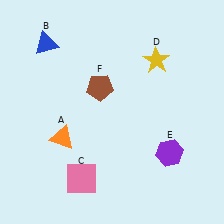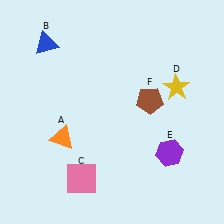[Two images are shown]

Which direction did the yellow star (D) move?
The yellow star (D) moved down.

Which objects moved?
The objects that moved are: the yellow star (D), the brown pentagon (F).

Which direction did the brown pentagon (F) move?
The brown pentagon (F) moved right.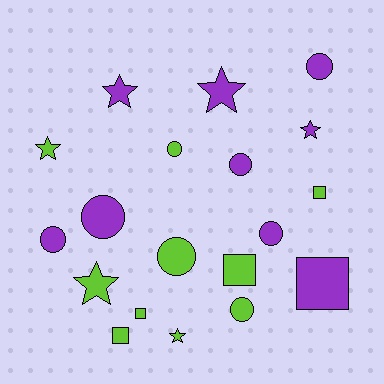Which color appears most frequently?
Lime, with 10 objects.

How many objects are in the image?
There are 19 objects.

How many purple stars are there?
There are 3 purple stars.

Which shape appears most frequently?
Circle, with 8 objects.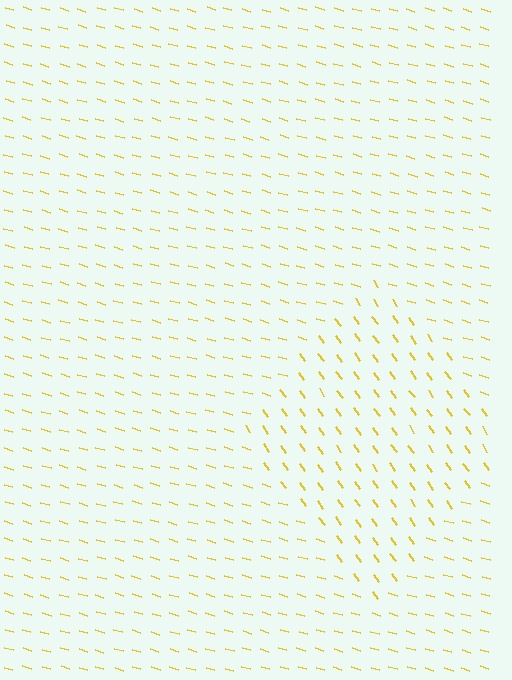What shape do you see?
I see a diamond.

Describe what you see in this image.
The image is filled with small yellow line segments. A diamond region in the image has lines oriented differently from the surrounding lines, creating a visible texture boundary.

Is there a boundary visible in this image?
Yes, there is a texture boundary formed by a change in line orientation.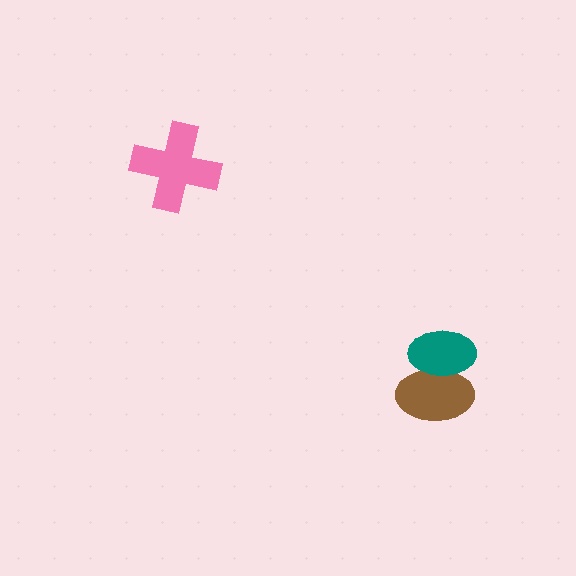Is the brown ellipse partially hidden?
Yes, it is partially covered by another shape.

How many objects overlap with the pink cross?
0 objects overlap with the pink cross.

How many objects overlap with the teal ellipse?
1 object overlaps with the teal ellipse.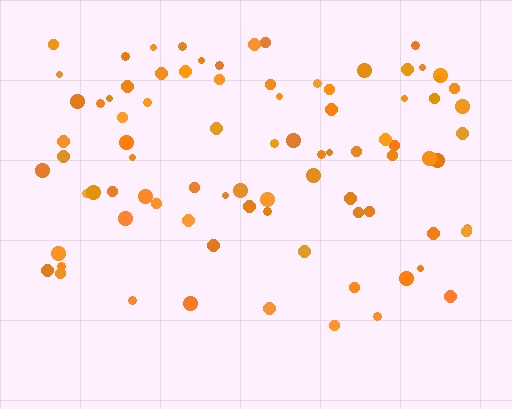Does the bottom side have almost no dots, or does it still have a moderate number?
Still a moderate number, just noticeably fewer than the top.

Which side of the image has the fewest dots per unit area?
The bottom.